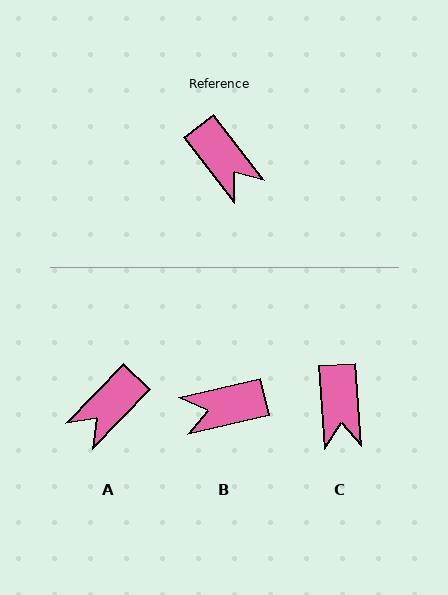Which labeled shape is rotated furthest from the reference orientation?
B, about 115 degrees away.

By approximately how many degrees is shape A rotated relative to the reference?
Approximately 82 degrees clockwise.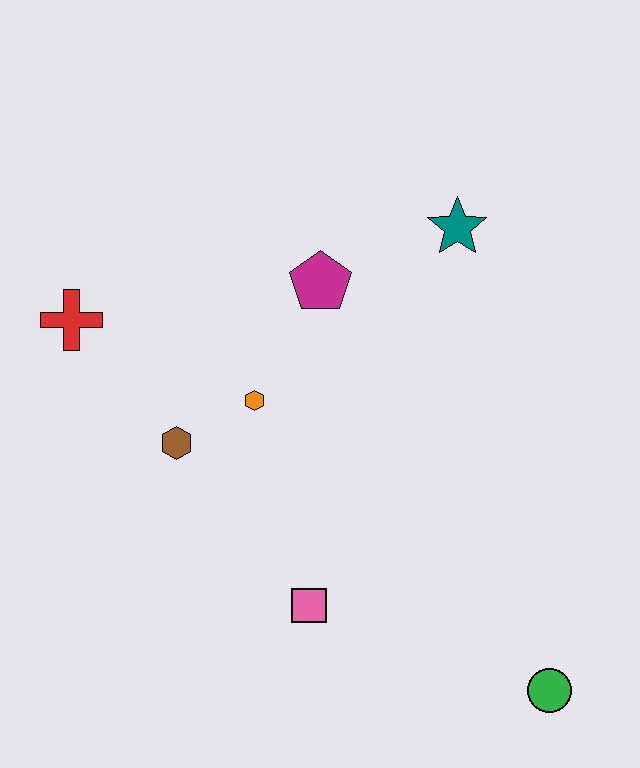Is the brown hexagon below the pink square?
No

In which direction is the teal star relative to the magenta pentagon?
The teal star is to the right of the magenta pentagon.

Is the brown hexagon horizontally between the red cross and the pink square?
Yes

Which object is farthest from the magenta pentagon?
The green circle is farthest from the magenta pentagon.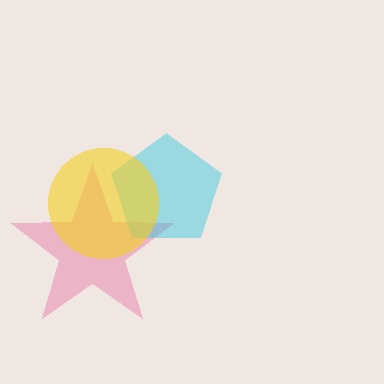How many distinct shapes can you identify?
There are 3 distinct shapes: a pink star, a cyan pentagon, a yellow circle.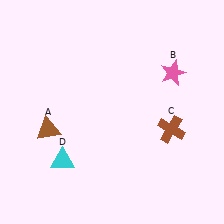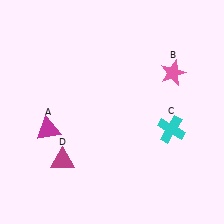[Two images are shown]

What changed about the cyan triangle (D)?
In Image 1, D is cyan. In Image 2, it changed to magenta.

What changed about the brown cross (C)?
In Image 1, C is brown. In Image 2, it changed to cyan.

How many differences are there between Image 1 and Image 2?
There are 3 differences between the two images.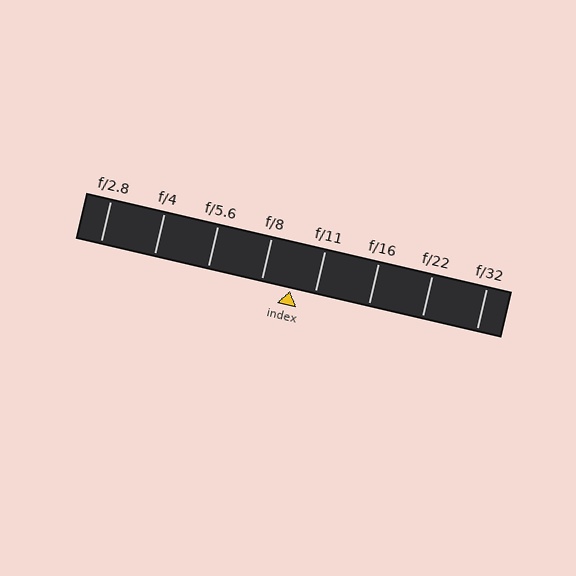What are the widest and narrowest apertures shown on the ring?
The widest aperture shown is f/2.8 and the narrowest is f/32.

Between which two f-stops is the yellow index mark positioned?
The index mark is between f/8 and f/11.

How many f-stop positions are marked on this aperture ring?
There are 8 f-stop positions marked.